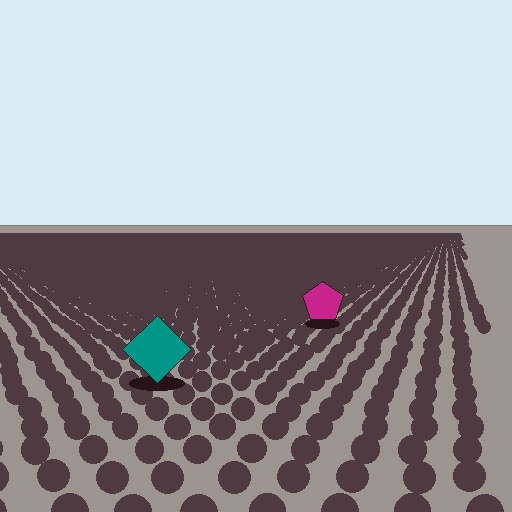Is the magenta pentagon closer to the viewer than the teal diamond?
No. The teal diamond is closer — you can tell from the texture gradient: the ground texture is coarser near it.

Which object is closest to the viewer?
The teal diamond is closest. The texture marks near it are larger and more spread out.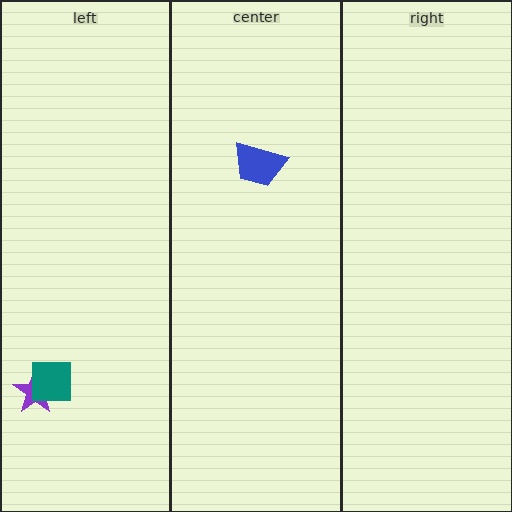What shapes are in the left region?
The purple star, the teal square.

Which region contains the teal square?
The left region.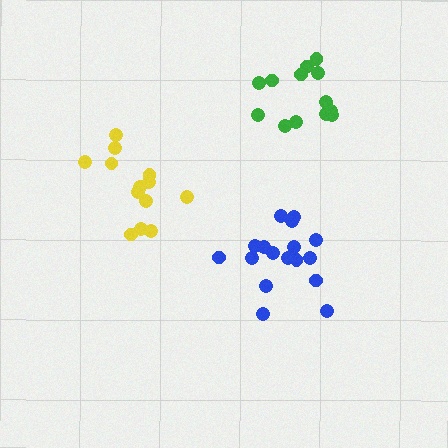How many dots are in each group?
Group 1: 17 dots, Group 2: 13 dots, Group 3: 13 dots (43 total).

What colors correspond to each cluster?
The clusters are colored: blue, yellow, green.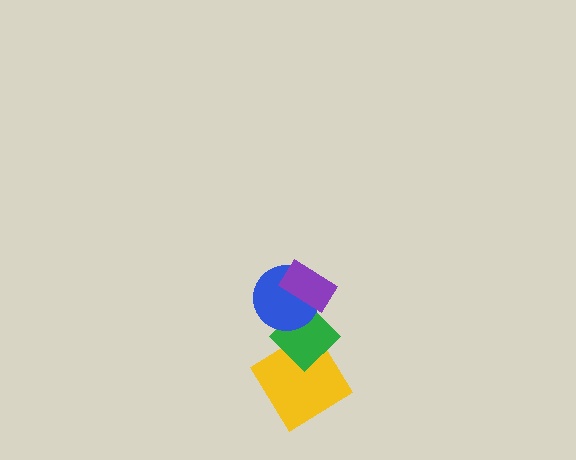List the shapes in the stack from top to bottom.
From top to bottom: the purple rectangle, the blue circle, the green diamond, the yellow diamond.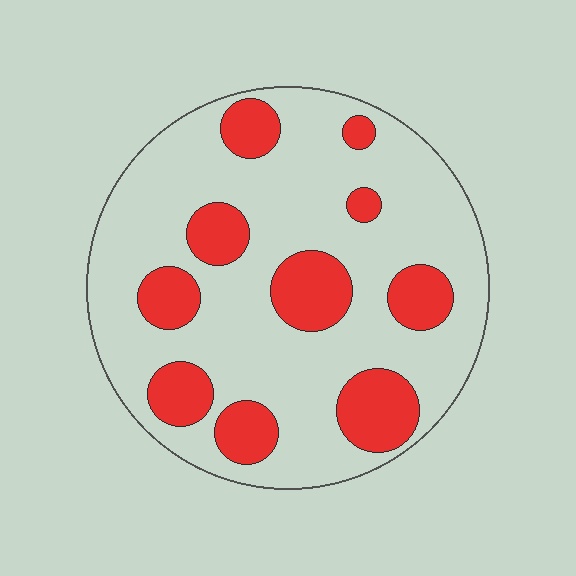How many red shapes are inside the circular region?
10.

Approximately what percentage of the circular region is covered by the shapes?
Approximately 25%.